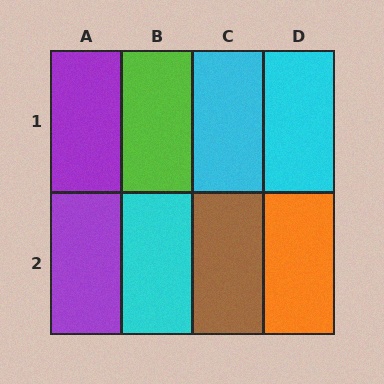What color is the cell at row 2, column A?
Purple.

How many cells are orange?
1 cell is orange.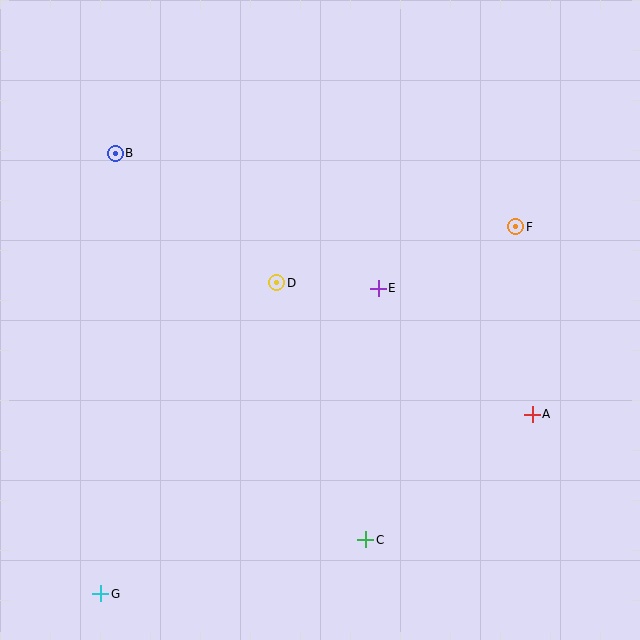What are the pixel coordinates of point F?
Point F is at (516, 227).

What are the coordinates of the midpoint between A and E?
The midpoint between A and E is at (455, 351).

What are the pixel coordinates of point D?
Point D is at (277, 283).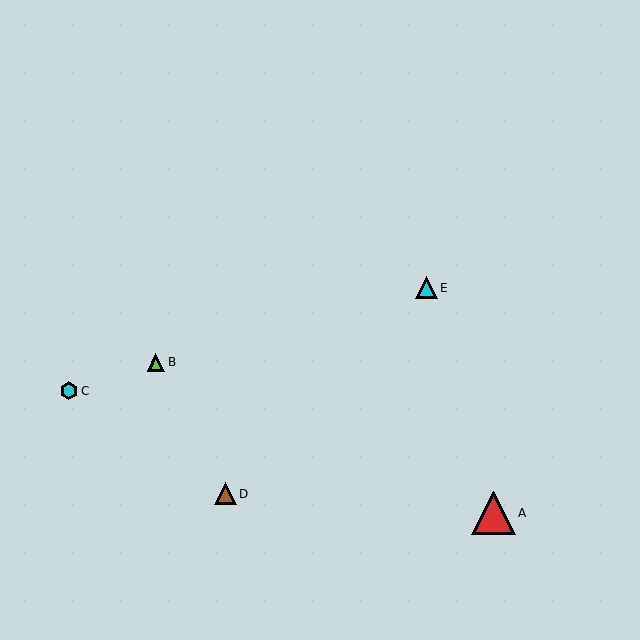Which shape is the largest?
The red triangle (labeled A) is the largest.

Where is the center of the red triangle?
The center of the red triangle is at (494, 513).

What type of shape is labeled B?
Shape B is a lime triangle.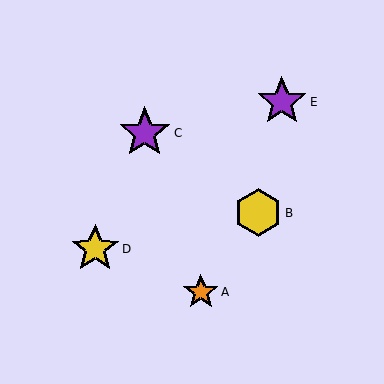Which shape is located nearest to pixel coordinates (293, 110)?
The purple star (labeled E) at (282, 102) is nearest to that location.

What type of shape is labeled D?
Shape D is a yellow star.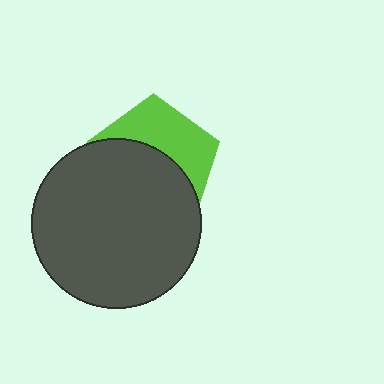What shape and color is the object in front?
The object in front is a dark gray circle.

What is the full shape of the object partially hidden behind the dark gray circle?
The partially hidden object is a lime pentagon.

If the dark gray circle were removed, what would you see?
You would see the complete lime pentagon.